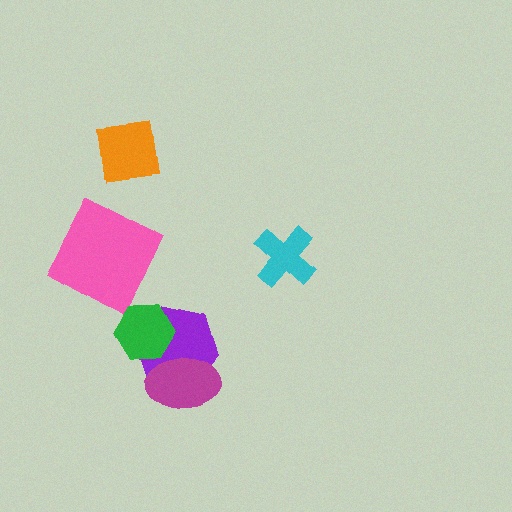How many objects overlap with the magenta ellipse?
1 object overlaps with the magenta ellipse.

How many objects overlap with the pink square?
0 objects overlap with the pink square.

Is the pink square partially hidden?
No, no other shape covers it.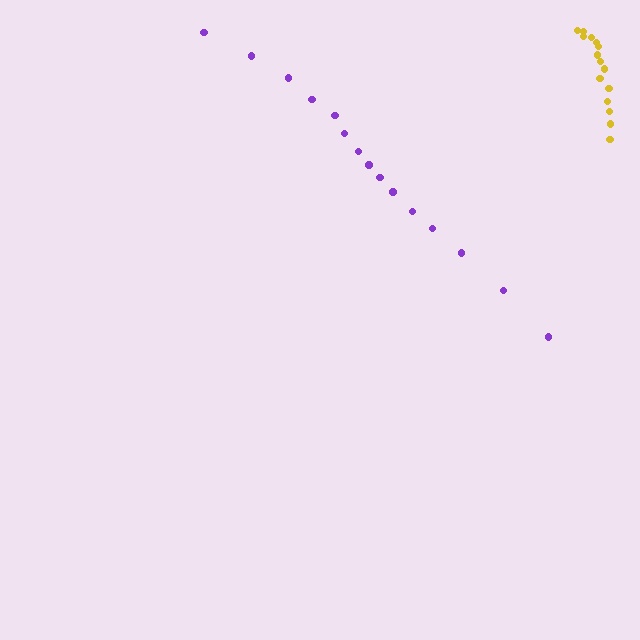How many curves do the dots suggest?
There are 2 distinct paths.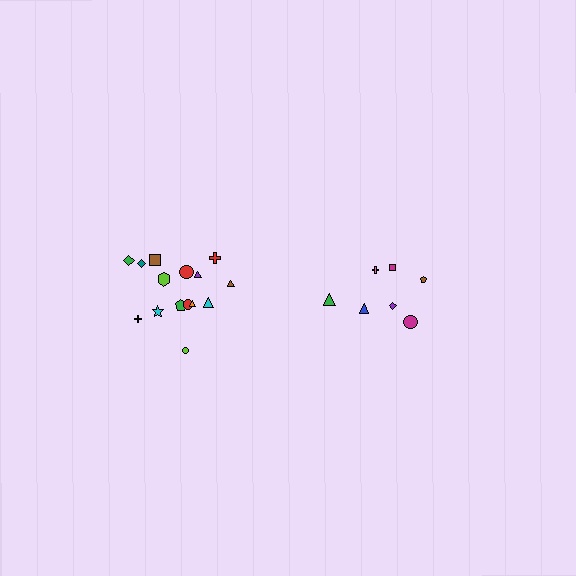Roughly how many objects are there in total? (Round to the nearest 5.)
Roughly 20 objects in total.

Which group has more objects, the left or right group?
The left group.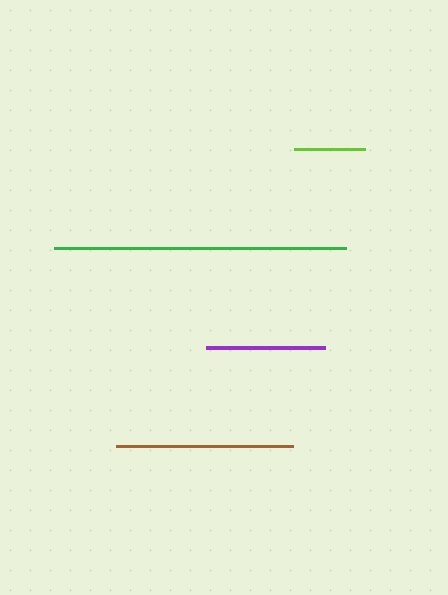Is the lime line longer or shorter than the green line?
The green line is longer than the lime line.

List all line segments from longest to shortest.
From longest to shortest: green, brown, purple, lime.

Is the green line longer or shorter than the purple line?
The green line is longer than the purple line.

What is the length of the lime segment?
The lime segment is approximately 70 pixels long.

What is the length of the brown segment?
The brown segment is approximately 177 pixels long.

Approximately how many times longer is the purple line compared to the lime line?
The purple line is approximately 1.7 times the length of the lime line.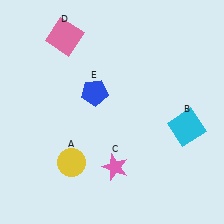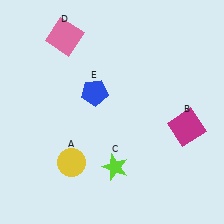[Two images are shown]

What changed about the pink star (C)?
In Image 1, C is pink. In Image 2, it changed to lime.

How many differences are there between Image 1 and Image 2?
There are 2 differences between the two images.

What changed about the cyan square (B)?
In Image 1, B is cyan. In Image 2, it changed to magenta.